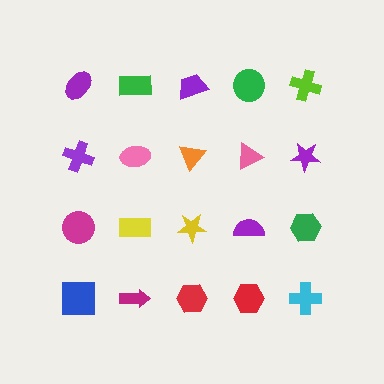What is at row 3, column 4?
A purple semicircle.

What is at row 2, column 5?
A purple star.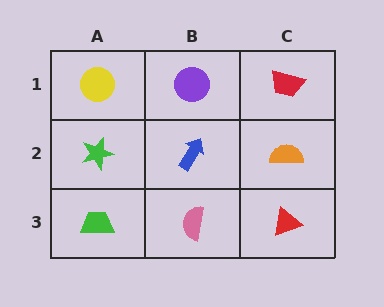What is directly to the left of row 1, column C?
A purple circle.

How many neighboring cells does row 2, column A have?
3.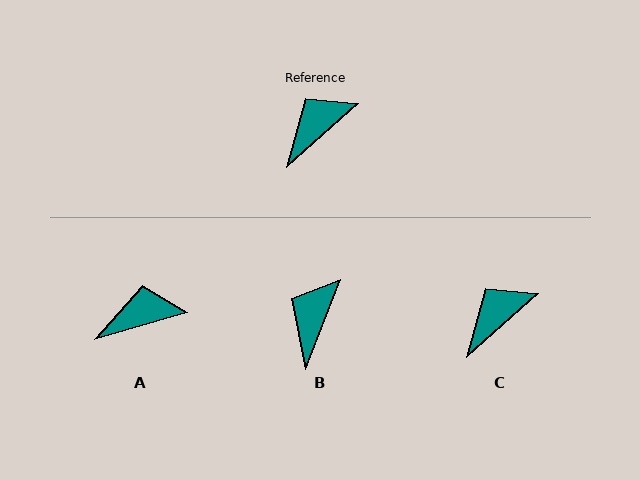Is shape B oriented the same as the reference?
No, it is off by about 27 degrees.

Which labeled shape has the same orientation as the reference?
C.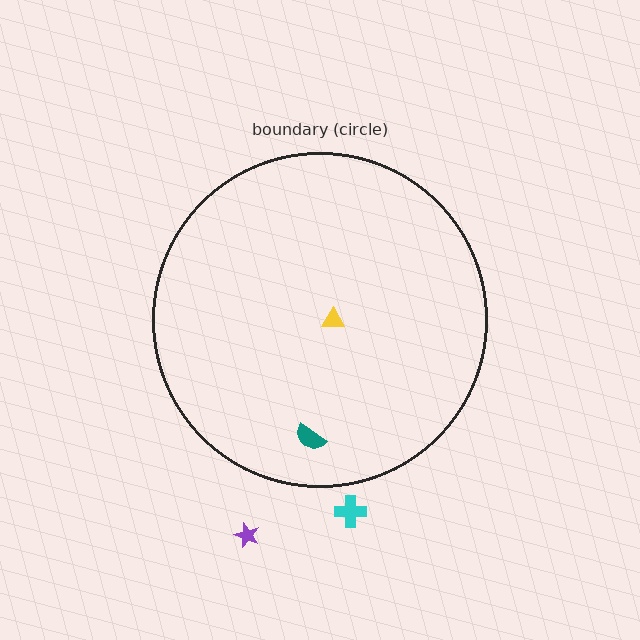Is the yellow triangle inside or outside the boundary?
Inside.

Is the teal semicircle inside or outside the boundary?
Inside.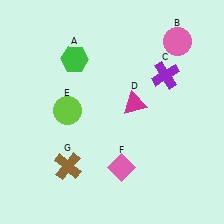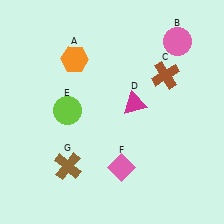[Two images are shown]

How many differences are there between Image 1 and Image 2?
There are 2 differences between the two images.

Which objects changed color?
A changed from green to orange. C changed from purple to brown.